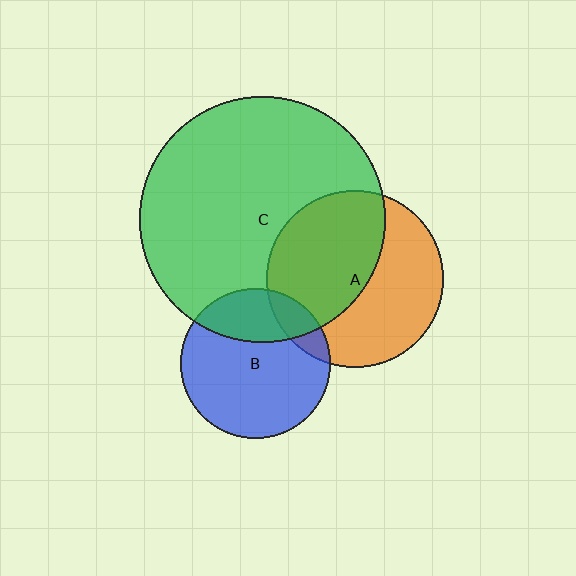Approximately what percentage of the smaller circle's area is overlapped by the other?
Approximately 25%.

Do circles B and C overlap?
Yes.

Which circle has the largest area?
Circle C (green).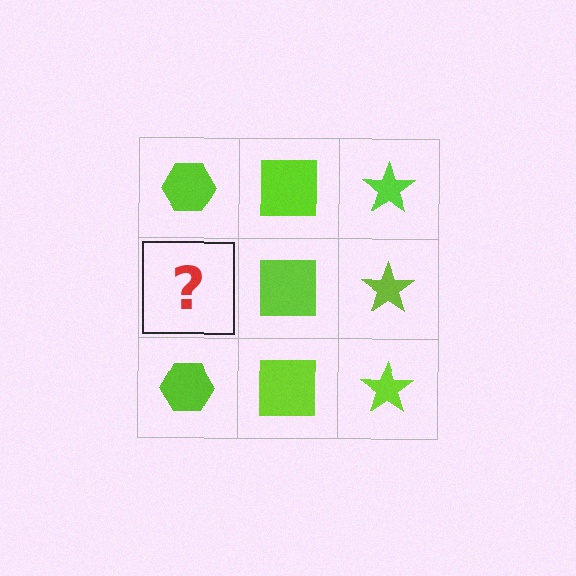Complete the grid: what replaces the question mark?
The question mark should be replaced with a lime hexagon.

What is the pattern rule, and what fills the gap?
The rule is that each column has a consistent shape. The gap should be filled with a lime hexagon.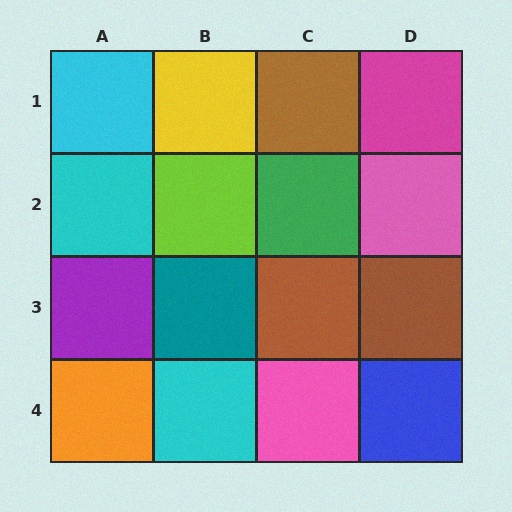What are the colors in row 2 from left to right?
Cyan, lime, green, pink.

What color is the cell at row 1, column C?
Brown.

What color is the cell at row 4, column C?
Pink.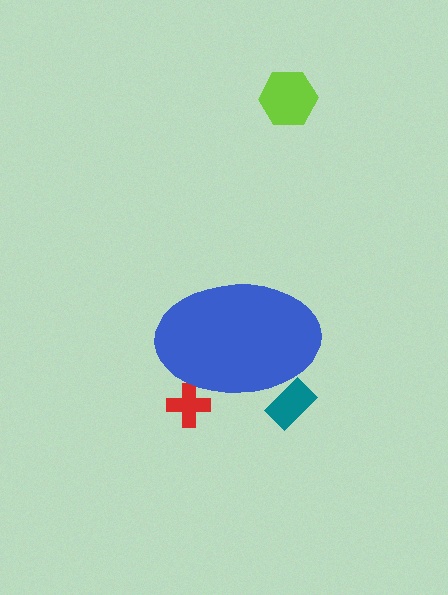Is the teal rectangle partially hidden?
Yes, the teal rectangle is partially hidden behind the blue ellipse.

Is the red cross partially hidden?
Yes, the red cross is partially hidden behind the blue ellipse.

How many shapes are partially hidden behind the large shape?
2 shapes are partially hidden.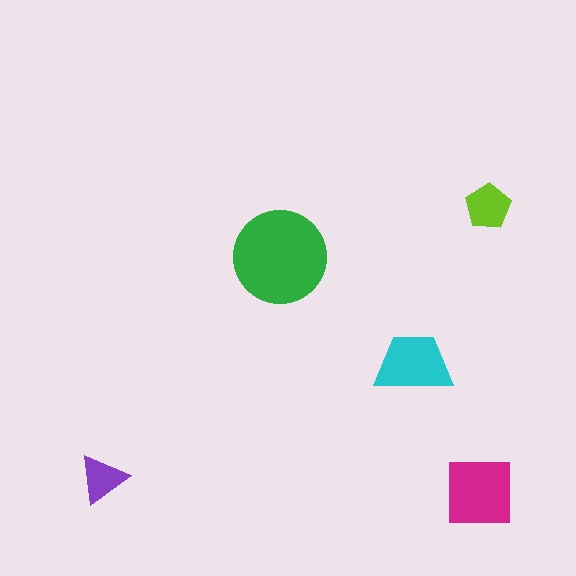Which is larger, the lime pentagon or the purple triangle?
The lime pentagon.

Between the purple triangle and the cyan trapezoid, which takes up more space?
The cyan trapezoid.